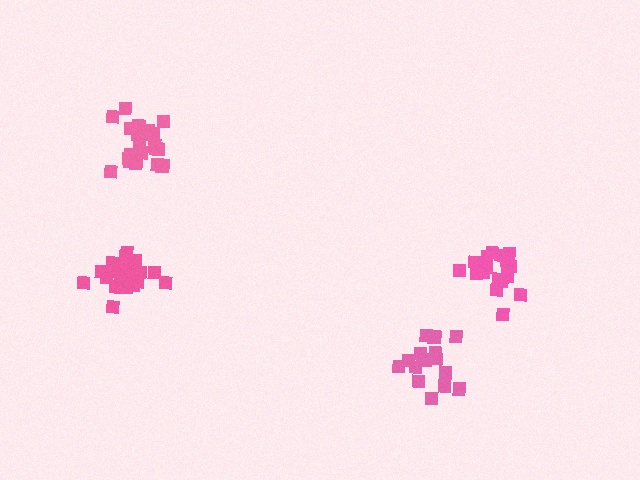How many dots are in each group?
Group 1: 21 dots, Group 2: 21 dots, Group 3: 18 dots, Group 4: 16 dots (76 total).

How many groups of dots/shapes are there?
There are 4 groups.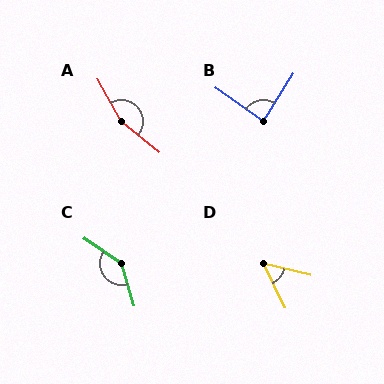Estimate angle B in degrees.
Approximately 87 degrees.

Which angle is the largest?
A, at approximately 157 degrees.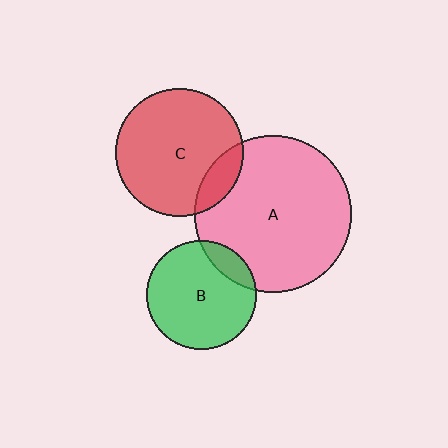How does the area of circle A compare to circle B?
Approximately 2.1 times.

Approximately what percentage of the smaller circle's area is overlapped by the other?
Approximately 15%.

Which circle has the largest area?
Circle A (pink).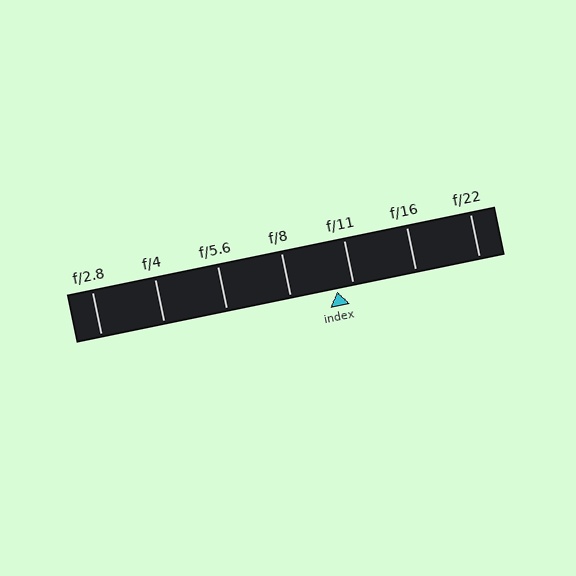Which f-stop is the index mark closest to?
The index mark is closest to f/11.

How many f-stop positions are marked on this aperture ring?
There are 7 f-stop positions marked.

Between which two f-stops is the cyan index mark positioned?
The index mark is between f/8 and f/11.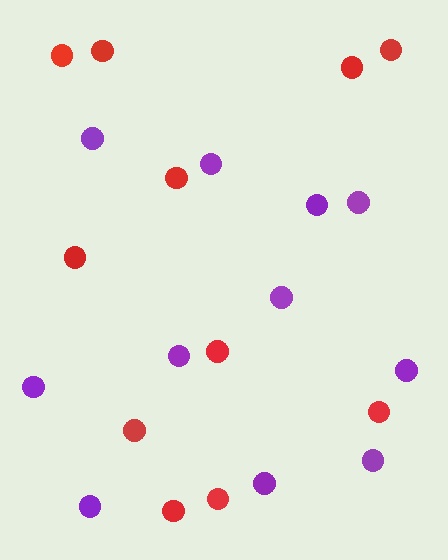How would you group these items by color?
There are 2 groups: one group of red circles (11) and one group of purple circles (11).